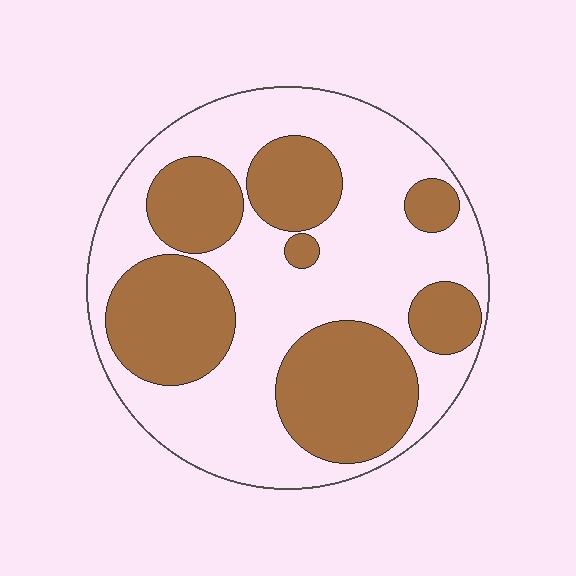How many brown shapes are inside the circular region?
7.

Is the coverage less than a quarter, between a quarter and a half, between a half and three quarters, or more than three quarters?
Between a quarter and a half.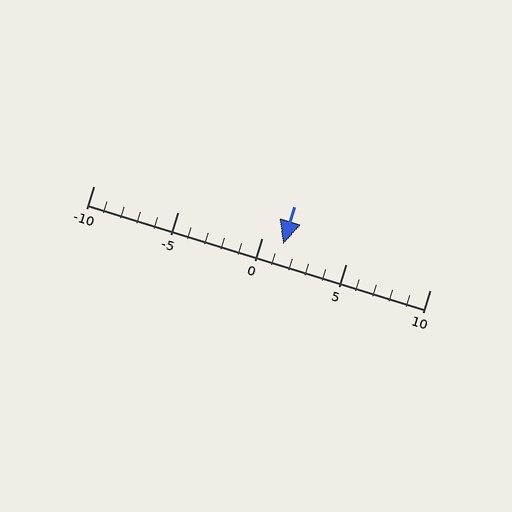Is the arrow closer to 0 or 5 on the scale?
The arrow is closer to 0.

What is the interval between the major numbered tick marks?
The major tick marks are spaced 5 units apart.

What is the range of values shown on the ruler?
The ruler shows values from -10 to 10.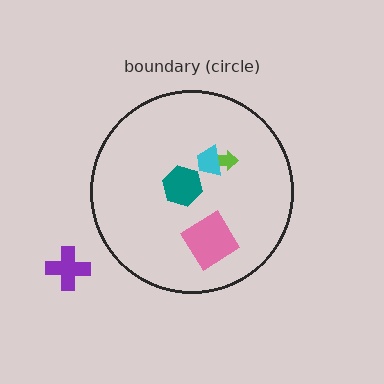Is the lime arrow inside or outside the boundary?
Inside.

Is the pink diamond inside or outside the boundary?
Inside.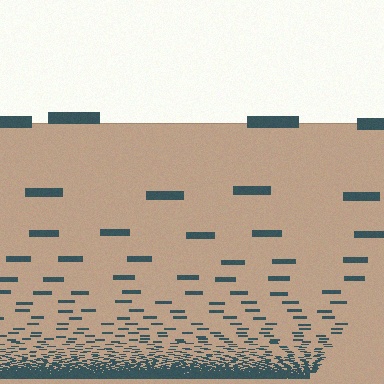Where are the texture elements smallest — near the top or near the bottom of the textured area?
Near the bottom.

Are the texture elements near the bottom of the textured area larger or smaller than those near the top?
Smaller. The gradient is inverted — elements near the bottom are smaller and denser.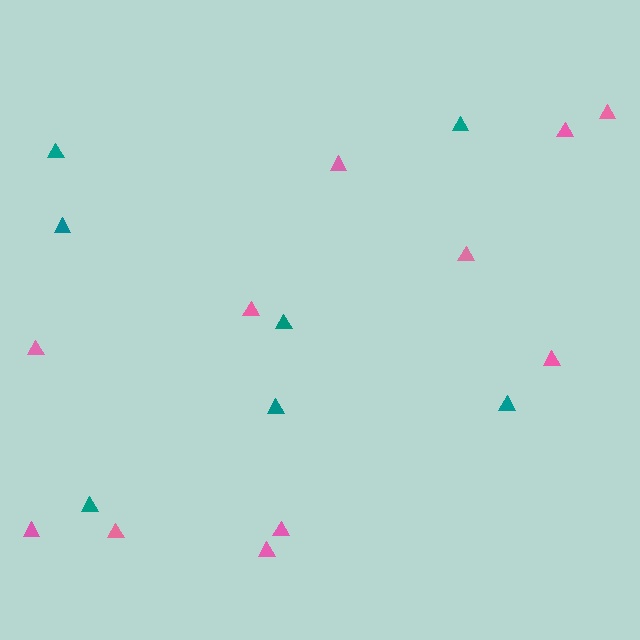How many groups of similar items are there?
There are 2 groups: one group of pink triangles (11) and one group of teal triangles (7).